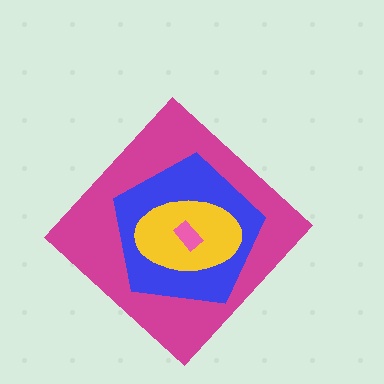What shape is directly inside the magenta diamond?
The blue pentagon.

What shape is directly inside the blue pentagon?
The yellow ellipse.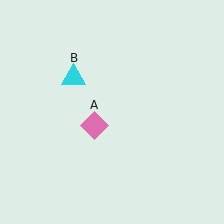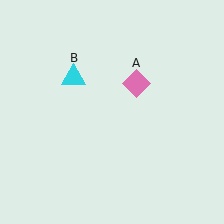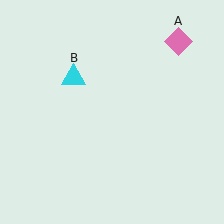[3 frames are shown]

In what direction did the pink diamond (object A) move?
The pink diamond (object A) moved up and to the right.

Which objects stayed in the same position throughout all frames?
Cyan triangle (object B) remained stationary.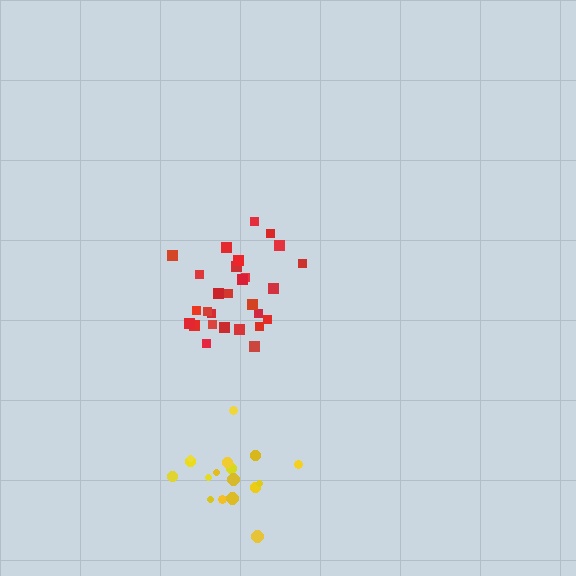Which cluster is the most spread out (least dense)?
Yellow.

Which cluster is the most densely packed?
Red.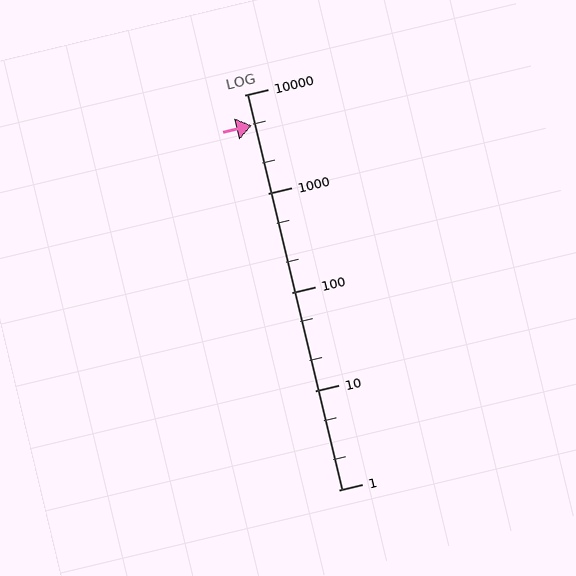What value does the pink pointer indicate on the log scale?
The pointer indicates approximately 4900.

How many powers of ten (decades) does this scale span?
The scale spans 4 decades, from 1 to 10000.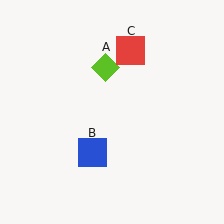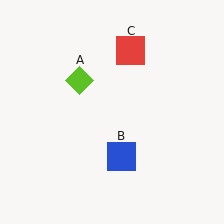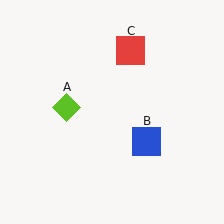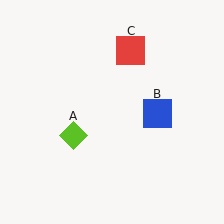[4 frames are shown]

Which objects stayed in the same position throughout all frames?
Red square (object C) remained stationary.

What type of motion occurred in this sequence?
The lime diamond (object A), blue square (object B) rotated counterclockwise around the center of the scene.